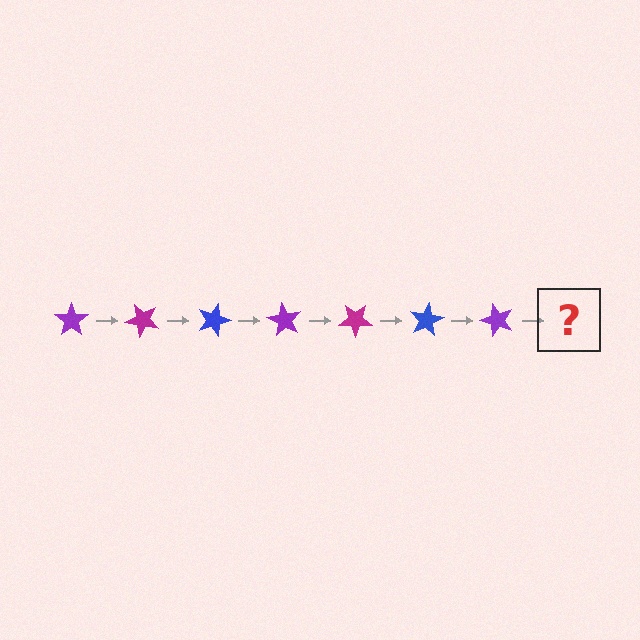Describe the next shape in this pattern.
It should be a magenta star, rotated 315 degrees from the start.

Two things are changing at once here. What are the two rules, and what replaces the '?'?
The two rules are that it rotates 45 degrees each step and the color cycles through purple, magenta, and blue. The '?' should be a magenta star, rotated 315 degrees from the start.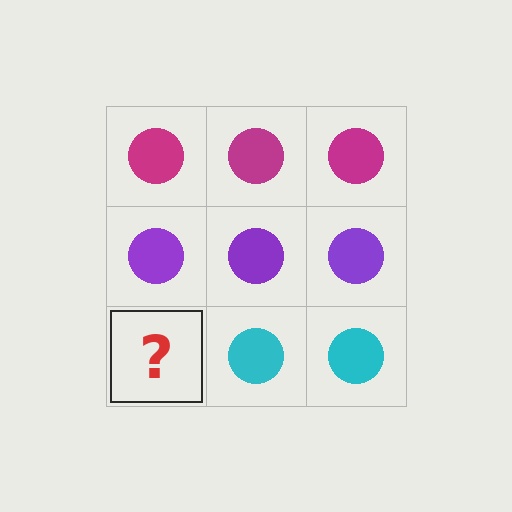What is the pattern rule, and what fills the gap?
The rule is that each row has a consistent color. The gap should be filled with a cyan circle.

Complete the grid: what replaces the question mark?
The question mark should be replaced with a cyan circle.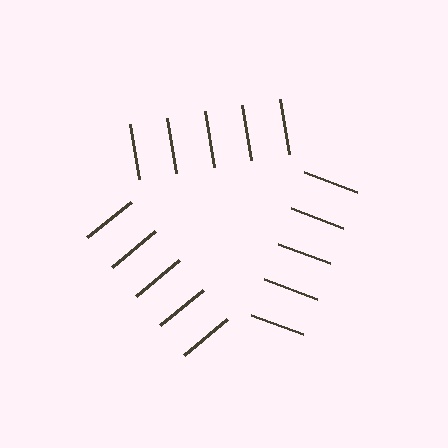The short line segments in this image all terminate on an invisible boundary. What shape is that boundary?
An illusory triangle — the line segments terminate on its edges but no continuous stroke is drawn.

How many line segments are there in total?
15 — 5 along each of the 3 edges.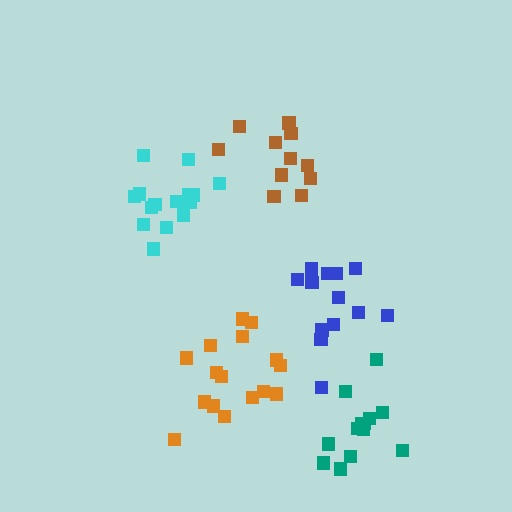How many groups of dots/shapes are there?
There are 5 groups.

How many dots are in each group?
Group 1: 16 dots, Group 2: 16 dots, Group 3: 11 dots, Group 4: 13 dots, Group 5: 13 dots (69 total).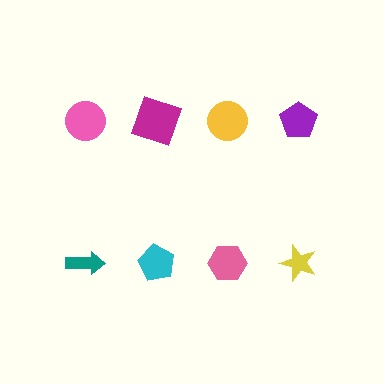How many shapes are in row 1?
4 shapes.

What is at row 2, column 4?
A yellow star.